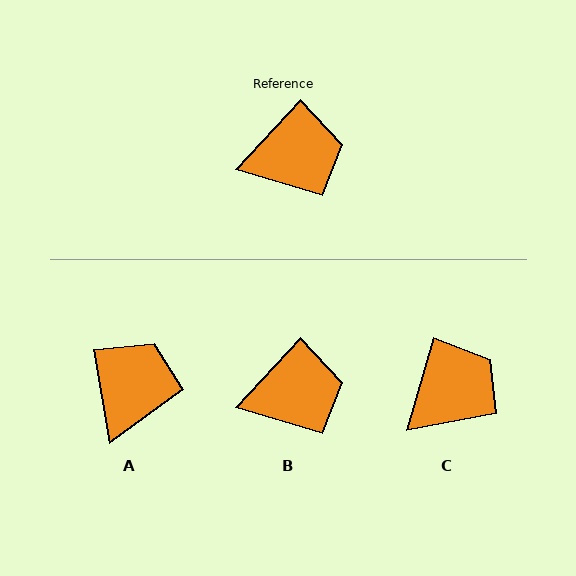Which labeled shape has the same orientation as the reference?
B.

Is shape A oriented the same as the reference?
No, it is off by about 53 degrees.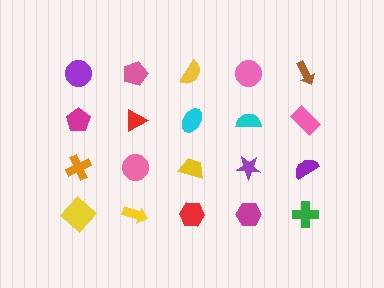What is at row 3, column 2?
A pink circle.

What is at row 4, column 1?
A yellow diamond.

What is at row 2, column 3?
A cyan ellipse.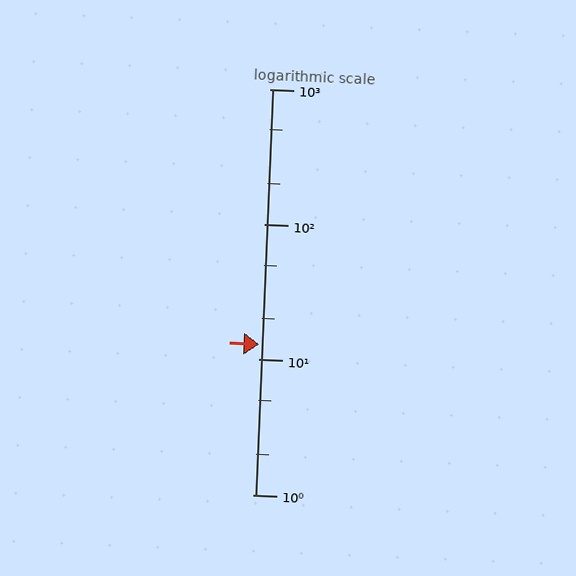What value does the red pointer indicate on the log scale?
The pointer indicates approximately 13.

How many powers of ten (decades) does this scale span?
The scale spans 3 decades, from 1 to 1000.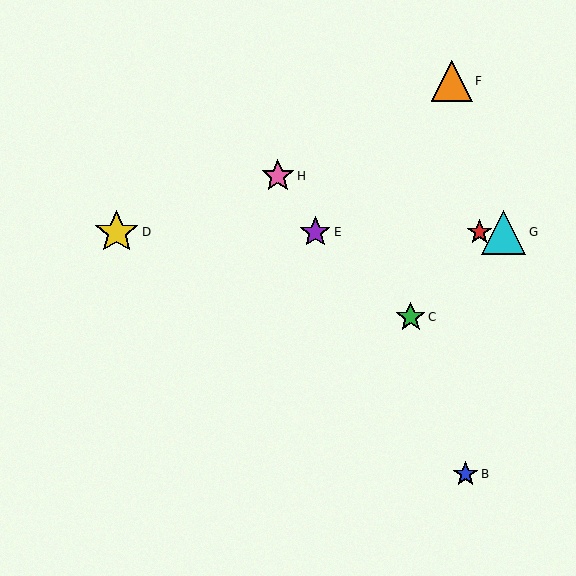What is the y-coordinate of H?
Object H is at y≈176.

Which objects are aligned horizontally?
Objects A, D, E, G are aligned horizontally.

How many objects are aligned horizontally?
4 objects (A, D, E, G) are aligned horizontally.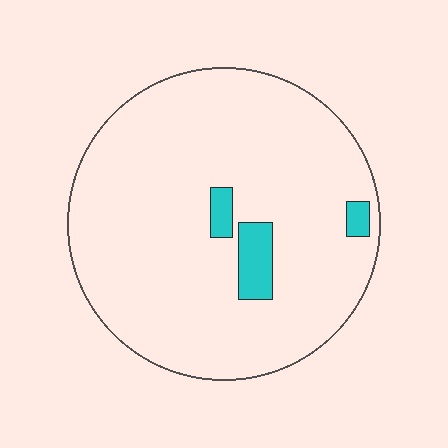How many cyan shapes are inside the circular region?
3.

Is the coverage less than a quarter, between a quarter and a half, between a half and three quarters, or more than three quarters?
Less than a quarter.